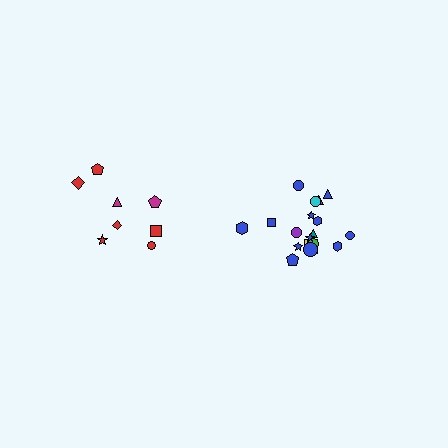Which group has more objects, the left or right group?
The right group.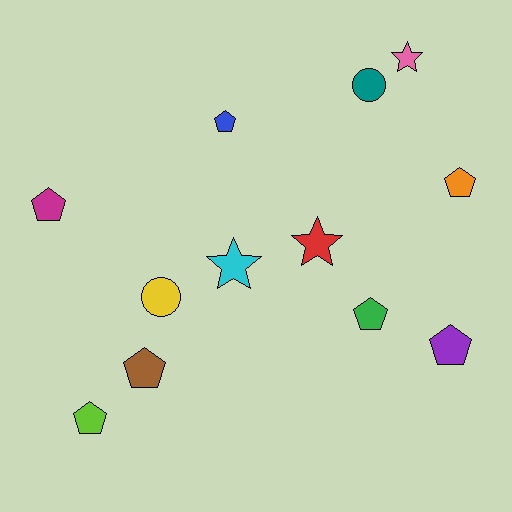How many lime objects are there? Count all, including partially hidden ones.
There is 1 lime object.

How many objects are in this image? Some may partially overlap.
There are 12 objects.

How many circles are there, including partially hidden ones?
There are 2 circles.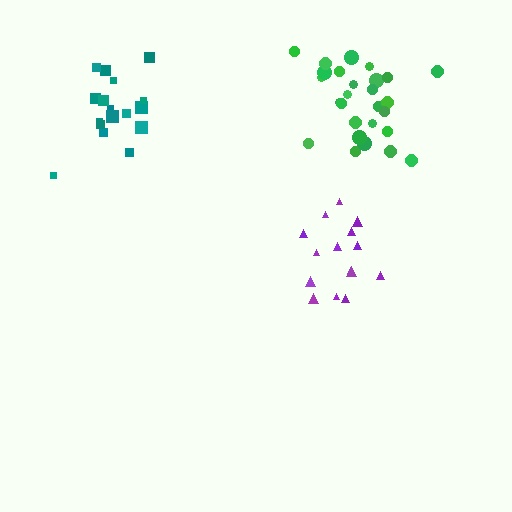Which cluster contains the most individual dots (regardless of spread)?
Green (27).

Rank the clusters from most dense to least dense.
purple, green, teal.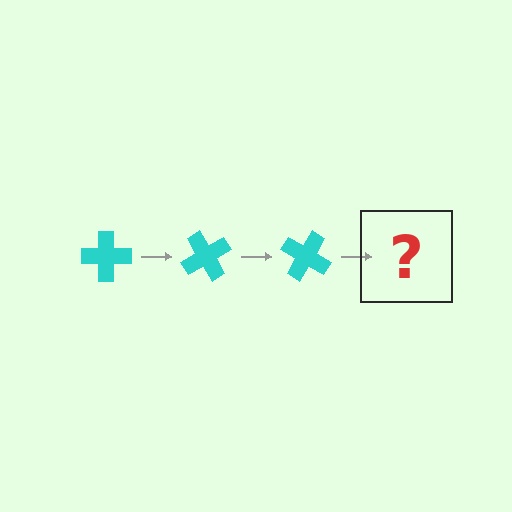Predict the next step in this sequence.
The next step is a cyan cross rotated 180 degrees.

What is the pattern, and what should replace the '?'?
The pattern is that the cross rotates 60 degrees each step. The '?' should be a cyan cross rotated 180 degrees.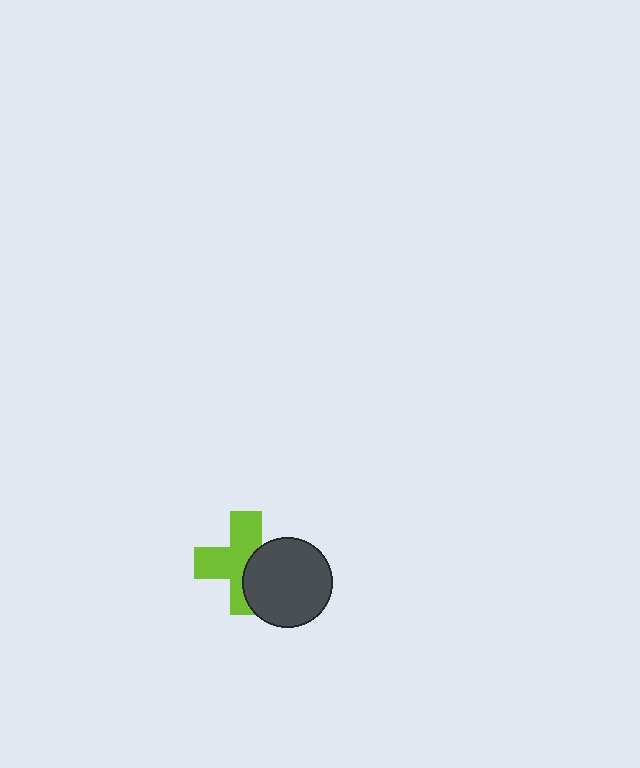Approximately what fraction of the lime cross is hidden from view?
Roughly 38% of the lime cross is hidden behind the dark gray circle.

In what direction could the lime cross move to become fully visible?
The lime cross could move left. That would shift it out from behind the dark gray circle entirely.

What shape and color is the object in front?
The object in front is a dark gray circle.